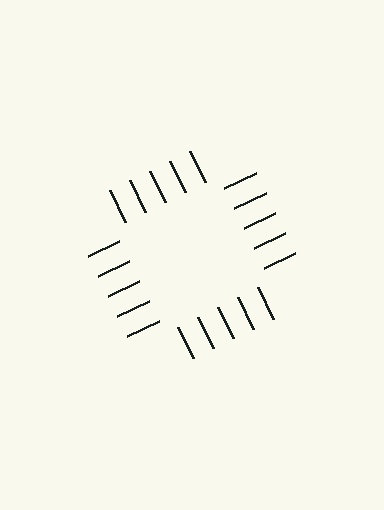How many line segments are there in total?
20 — 5 along each of the 4 edges.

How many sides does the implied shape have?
4 sides — the line-ends trace a square.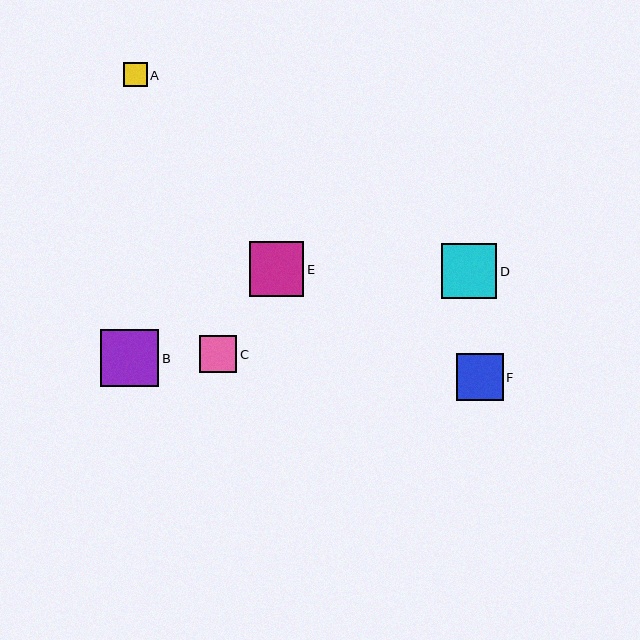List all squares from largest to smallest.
From largest to smallest: B, D, E, F, C, A.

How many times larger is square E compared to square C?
Square E is approximately 1.5 times the size of square C.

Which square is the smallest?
Square A is the smallest with a size of approximately 24 pixels.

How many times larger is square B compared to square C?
Square B is approximately 1.6 times the size of square C.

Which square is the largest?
Square B is the largest with a size of approximately 58 pixels.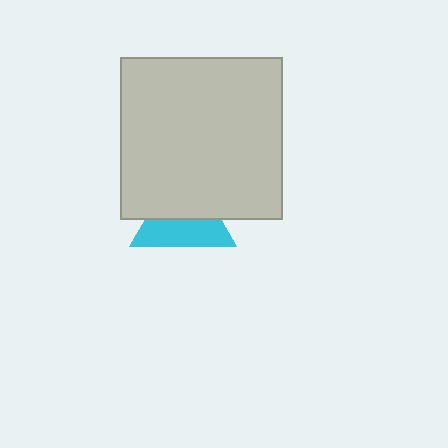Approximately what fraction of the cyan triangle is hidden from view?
Roughly 49% of the cyan triangle is hidden behind the light gray square.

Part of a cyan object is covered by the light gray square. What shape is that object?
It is a triangle.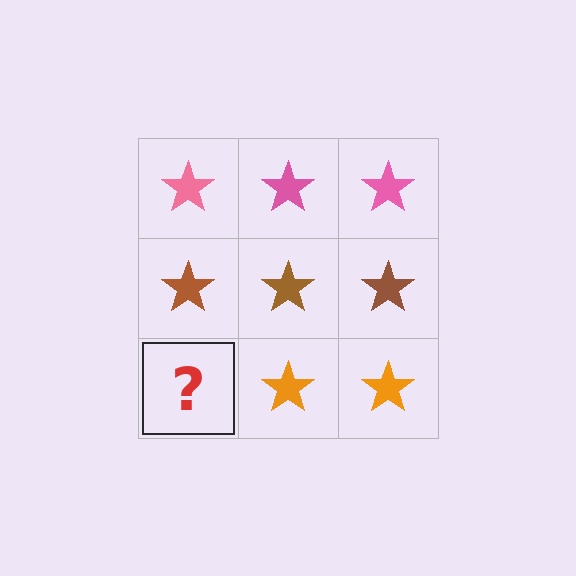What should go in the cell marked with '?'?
The missing cell should contain an orange star.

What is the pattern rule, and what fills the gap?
The rule is that each row has a consistent color. The gap should be filled with an orange star.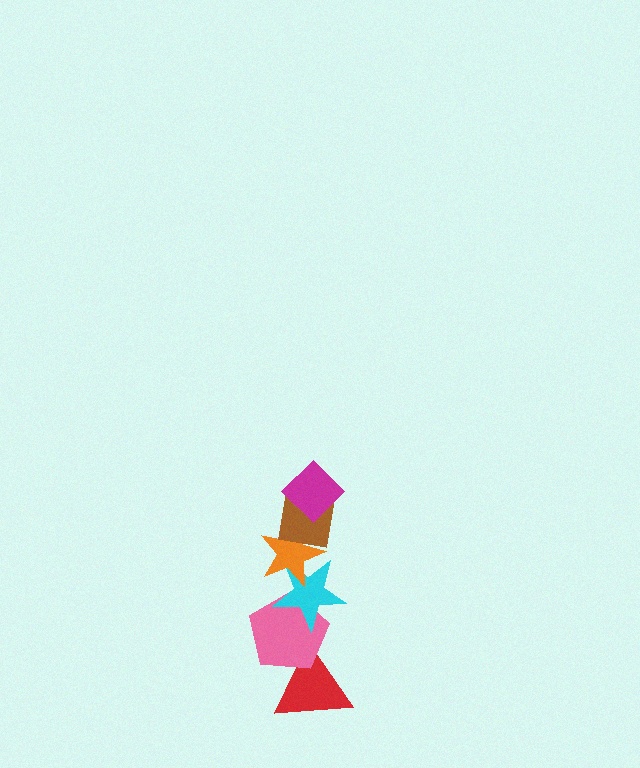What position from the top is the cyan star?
The cyan star is 4th from the top.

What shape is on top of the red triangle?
The pink pentagon is on top of the red triangle.